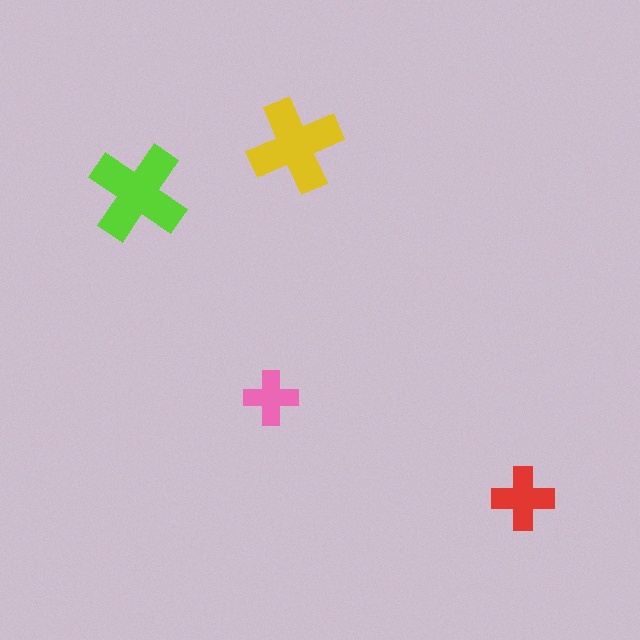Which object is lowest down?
The red cross is bottommost.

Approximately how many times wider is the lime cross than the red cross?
About 1.5 times wider.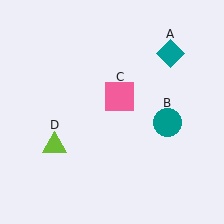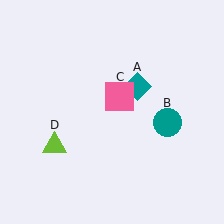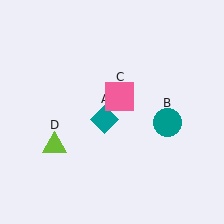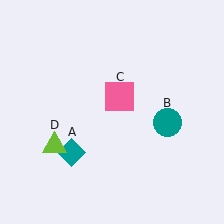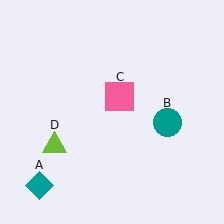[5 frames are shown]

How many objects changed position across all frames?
1 object changed position: teal diamond (object A).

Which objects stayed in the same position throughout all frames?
Teal circle (object B) and pink square (object C) and lime triangle (object D) remained stationary.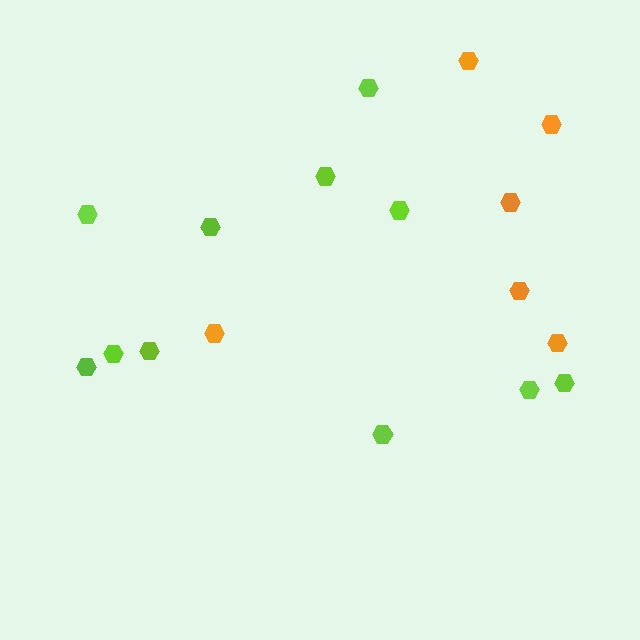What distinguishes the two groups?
There are 2 groups: one group of lime hexagons (11) and one group of orange hexagons (6).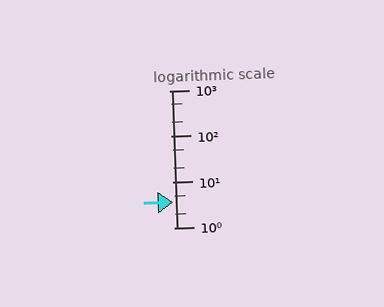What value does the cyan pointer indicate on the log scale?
The pointer indicates approximately 3.6.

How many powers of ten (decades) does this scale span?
The scale spans 3 decades, from 1 to 1000.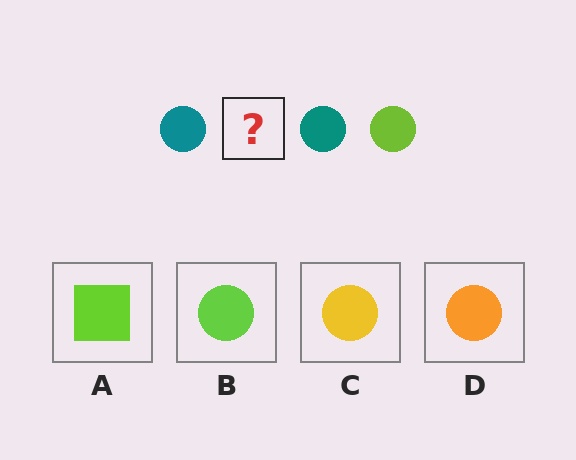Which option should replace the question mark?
Option B.